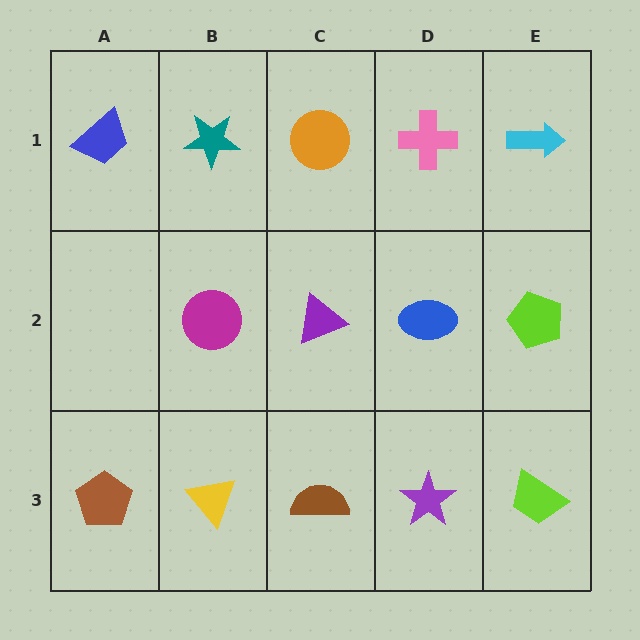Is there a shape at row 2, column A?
No, that cell is empty.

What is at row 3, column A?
A brown pentagon.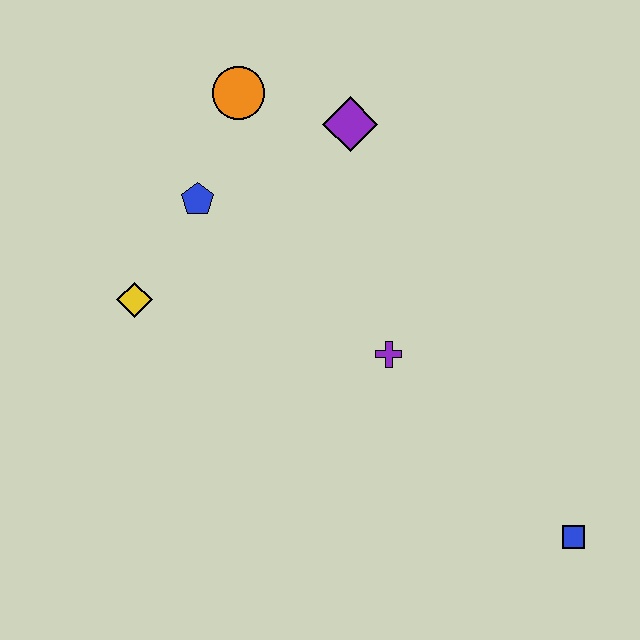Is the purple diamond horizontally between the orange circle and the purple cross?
Yes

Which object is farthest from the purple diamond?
The blue square is farthest from the purple diamond.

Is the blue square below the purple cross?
Yes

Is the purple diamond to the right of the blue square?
No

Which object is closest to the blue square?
The purple cross is closest to the blue square.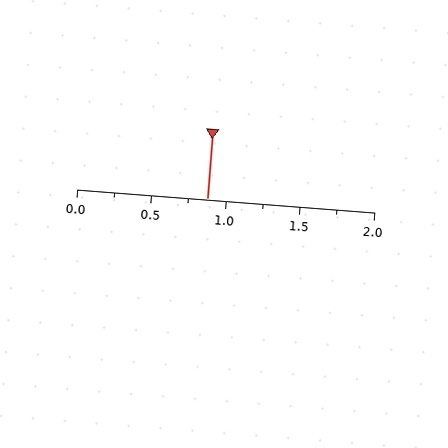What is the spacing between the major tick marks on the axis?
The major ticks are spaced 0.5 apart.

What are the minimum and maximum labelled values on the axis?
The axis runs from 0.0 to 2.0.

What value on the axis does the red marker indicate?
The marker indicates approximately 0.88.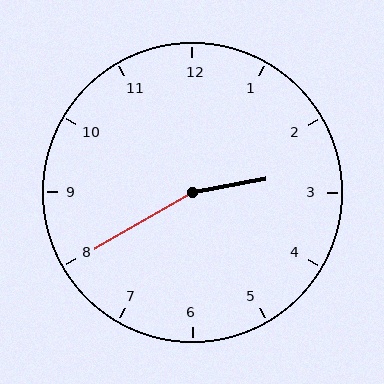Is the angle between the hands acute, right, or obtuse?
It is obtuse.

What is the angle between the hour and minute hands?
Approximately 160 degrees.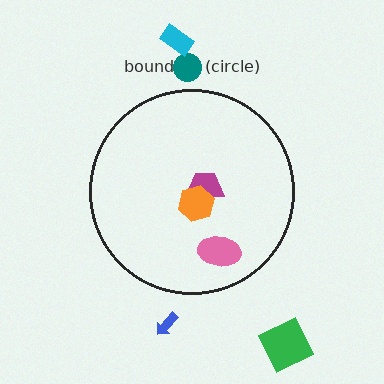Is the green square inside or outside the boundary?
Outside.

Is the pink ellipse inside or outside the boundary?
Inside.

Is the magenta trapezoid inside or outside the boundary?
Inside.